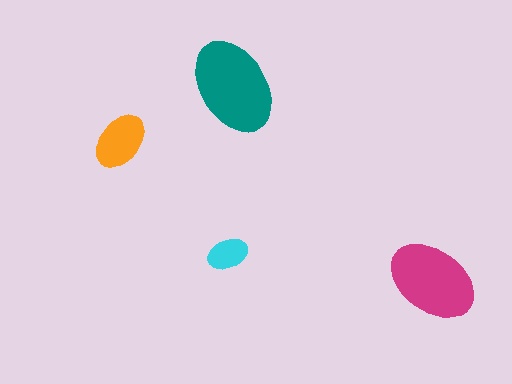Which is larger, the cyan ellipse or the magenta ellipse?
The magenta one.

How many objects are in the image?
There are 4 objects in the image.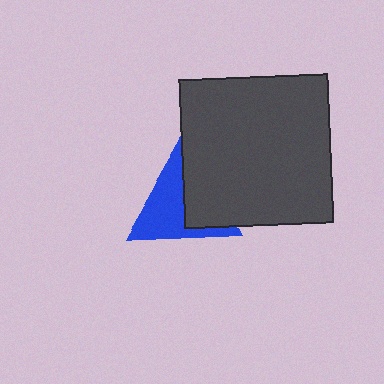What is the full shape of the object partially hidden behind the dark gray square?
The partially hidden object is a blue triangle.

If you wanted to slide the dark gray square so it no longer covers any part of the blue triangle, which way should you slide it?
Slide it right — that is the most direct way to separate the two shapes.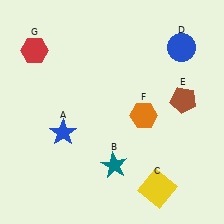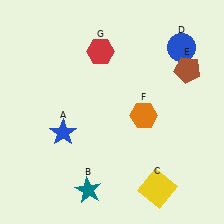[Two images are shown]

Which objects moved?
The objects that moved are: the teal star (B), the brown pentagon (E), the red hexagon (G).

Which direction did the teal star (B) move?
The teal star (B) moved left.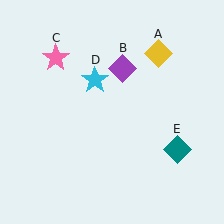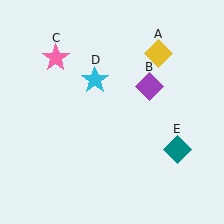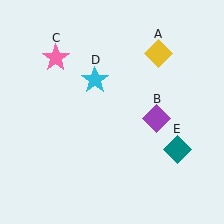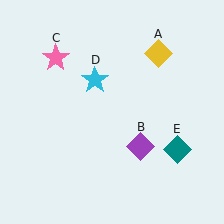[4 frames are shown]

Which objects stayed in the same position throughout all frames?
Yellow diamond (object A) and pink star (object C) and cyan star (object D) and teal diamond (object E) remained stationary.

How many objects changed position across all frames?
1 object changed position: purple diamond (object B).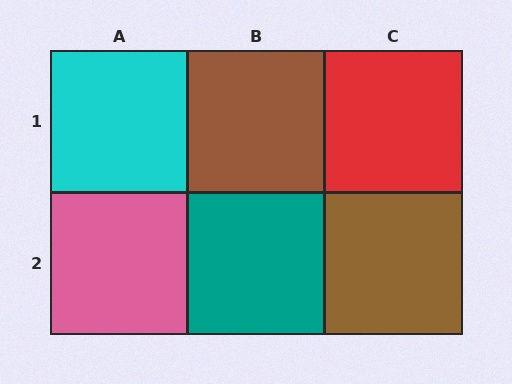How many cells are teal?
1 cell is teal.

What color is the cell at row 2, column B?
Teal.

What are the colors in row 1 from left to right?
Cyan, brown, red.